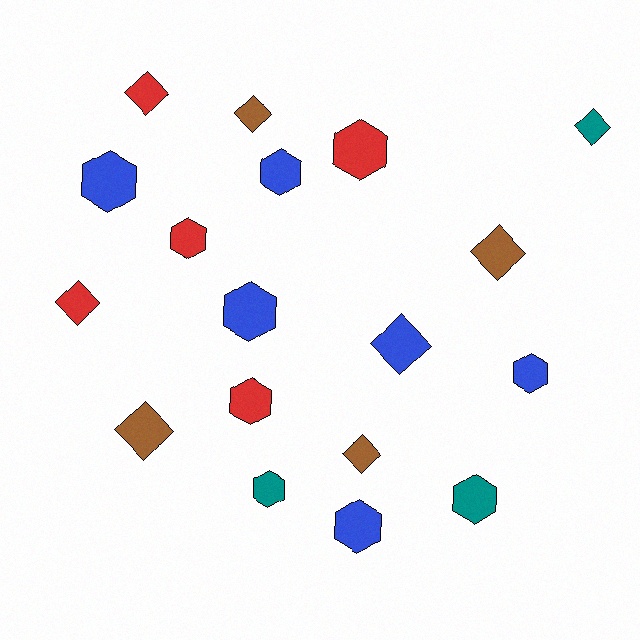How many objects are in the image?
There are 18 objects.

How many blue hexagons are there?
There are 5 blue hexagons.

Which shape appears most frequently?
Hexagon, with 10 objects.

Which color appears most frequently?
Blue, with 6 objects.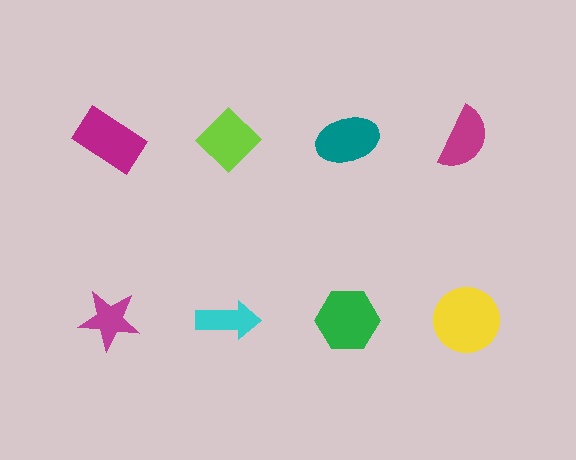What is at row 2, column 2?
A cyan arrow.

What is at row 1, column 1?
A magenta rectangle.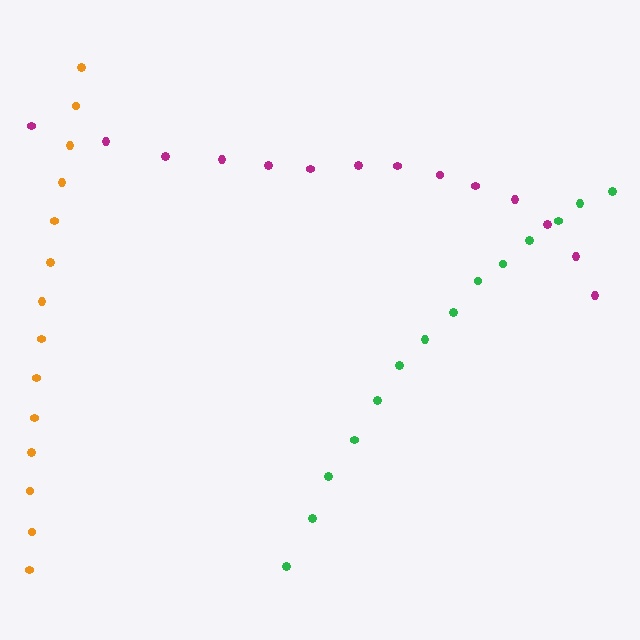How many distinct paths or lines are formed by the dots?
There are 3 distinct paths.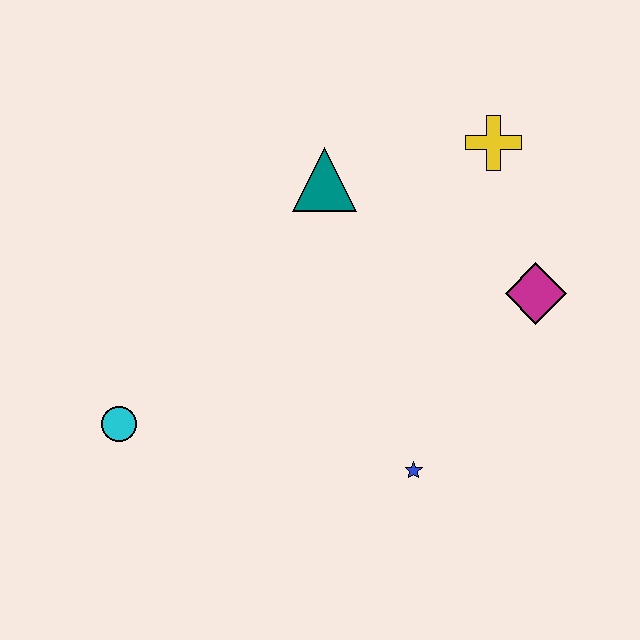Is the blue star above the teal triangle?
No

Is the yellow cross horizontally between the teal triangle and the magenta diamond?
Yes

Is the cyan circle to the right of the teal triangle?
No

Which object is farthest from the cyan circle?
The yellow cross is farthest from the cyan circle.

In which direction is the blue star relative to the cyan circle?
The blue star is to the right of the cyan circle.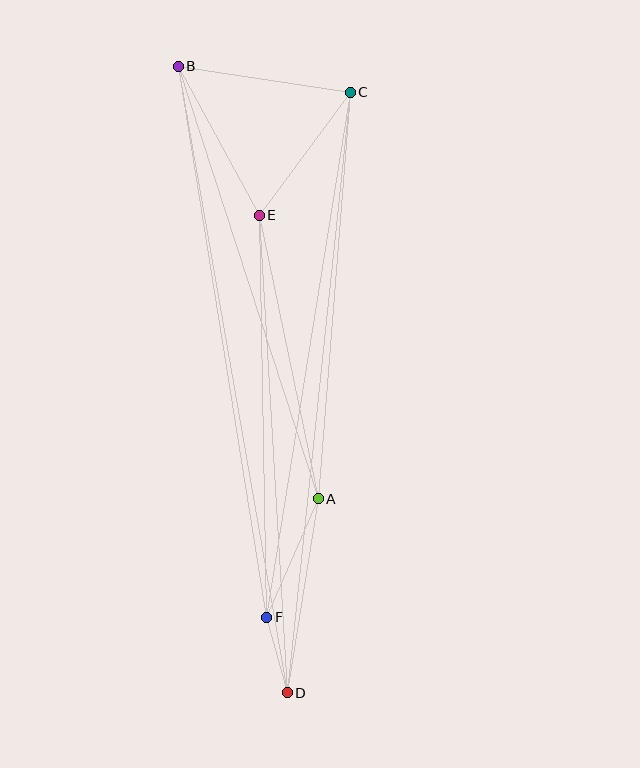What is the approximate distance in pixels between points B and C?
The distance between B and C is approximately 174 pixels.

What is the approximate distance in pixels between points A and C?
The distance between A and C is approximately 408 pixels.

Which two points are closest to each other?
Points D and F are closest to each other.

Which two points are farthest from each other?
Points B and D are farthest from each other.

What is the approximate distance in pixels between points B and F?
The distance between B and F is approximately 558 pixels.